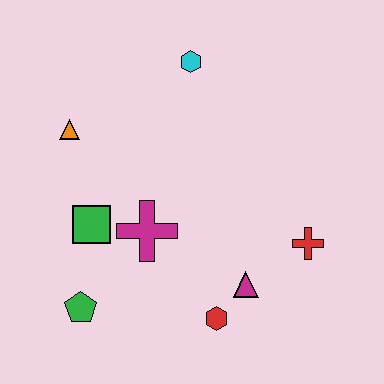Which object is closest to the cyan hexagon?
The orange triangle is closest to the cyan hexagon.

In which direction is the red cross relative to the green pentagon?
The red cross is to the right of the green pentagon.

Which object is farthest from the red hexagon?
The cyan hexagon is farthest from the red hexagon.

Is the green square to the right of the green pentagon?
Yes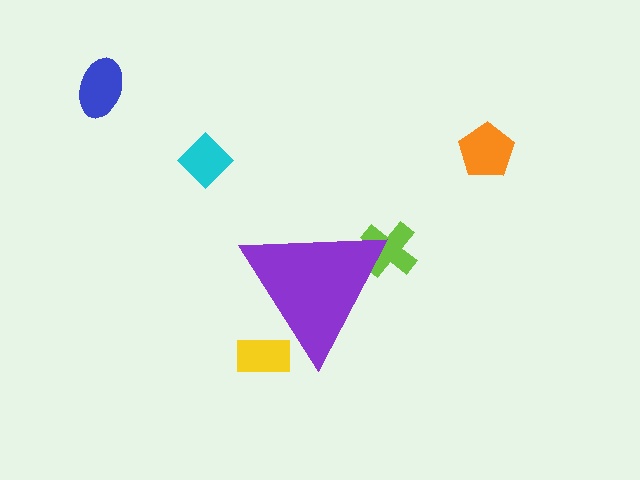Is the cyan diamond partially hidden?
No, the cyan diamond is fully visible.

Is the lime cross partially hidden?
Yes, the lime cross is partially hidden behind the purple triangle.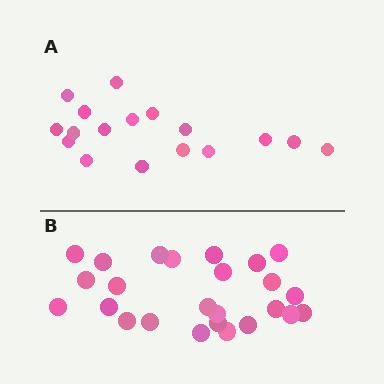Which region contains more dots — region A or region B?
Region B (the bottom region) has more dots.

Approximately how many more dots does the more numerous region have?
Region B has roughly 8 or so more dots than region A.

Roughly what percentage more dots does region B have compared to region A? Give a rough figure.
About 45% more.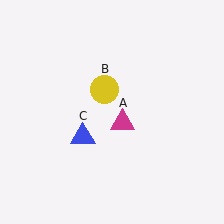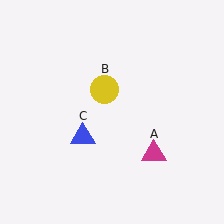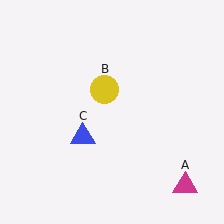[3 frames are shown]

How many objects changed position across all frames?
1 object changed position: magenta triangle (object A).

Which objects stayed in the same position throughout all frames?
Yellow circle (object B) and blue triangle (object C) remained stationary.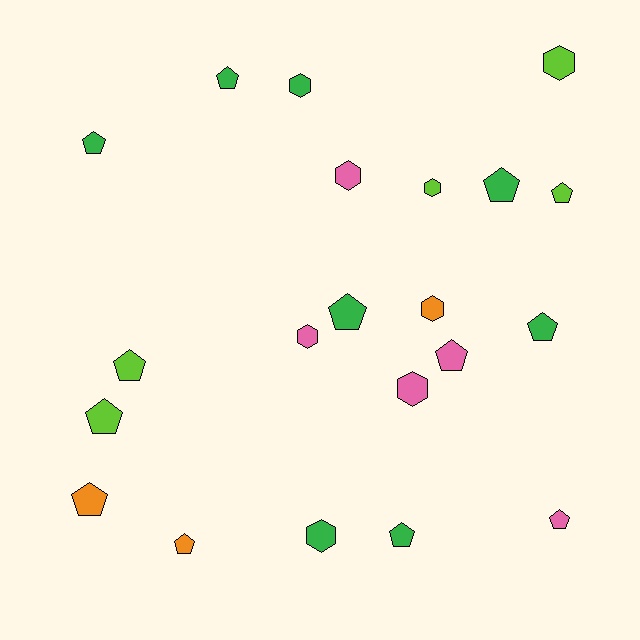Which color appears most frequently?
Green, with 8 objects.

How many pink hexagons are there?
There are 3 pink hexagons.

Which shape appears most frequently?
Pentagon, with 13 objects.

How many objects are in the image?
There are 21 objects.